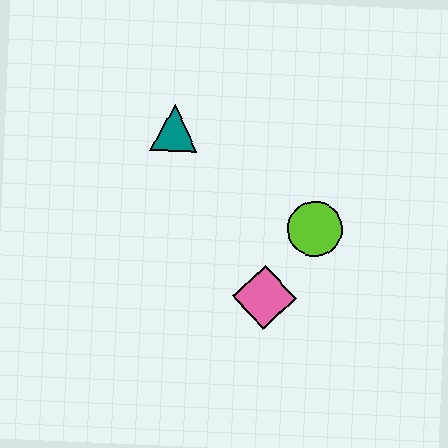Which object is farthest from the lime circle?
The teal triangle is farthest from the lime circle.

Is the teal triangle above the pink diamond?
Yes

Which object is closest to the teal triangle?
The lime circle is closest to the teal triangle.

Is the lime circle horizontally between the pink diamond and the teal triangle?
No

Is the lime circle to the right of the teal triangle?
Yes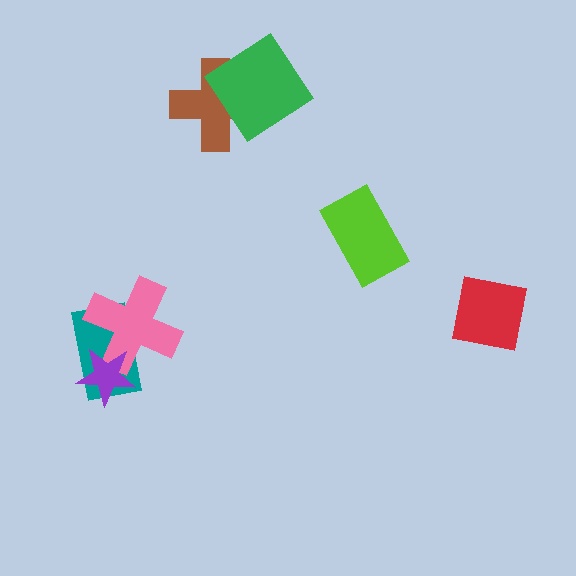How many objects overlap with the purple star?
2 objects overlap with the purple star.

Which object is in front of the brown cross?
The green diamond is in front of the brown cross.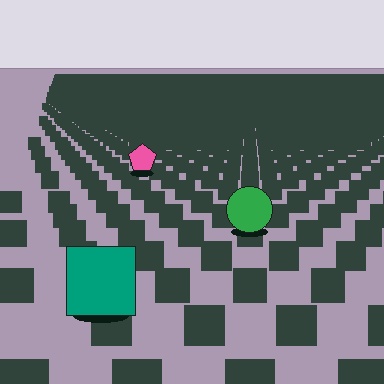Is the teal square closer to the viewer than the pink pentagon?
Yes. The teal square is closer — you can tell from the texture gradient: the ground texture is coarser near it.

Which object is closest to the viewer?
The teal square is closest. The texture marks near it are larger and more spread out.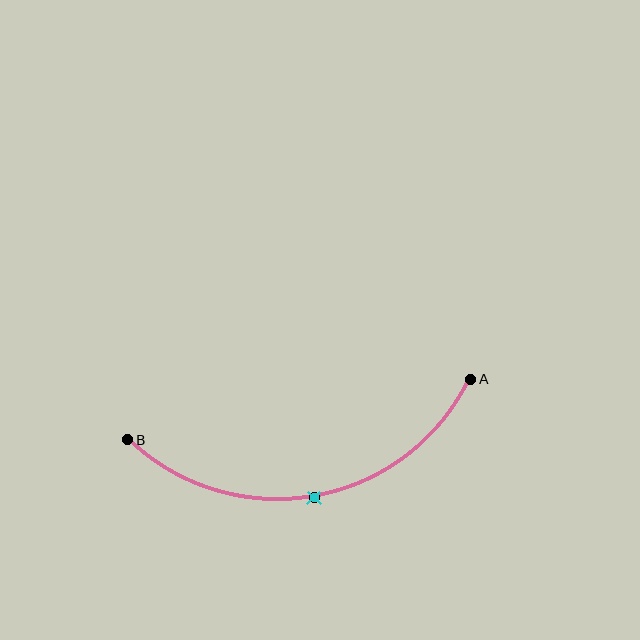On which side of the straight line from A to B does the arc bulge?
The arc bulges below the straight line connecting A and B.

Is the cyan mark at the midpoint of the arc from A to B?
Yes. The cyan mark lies on the arc at equal arc-length from both A and B — it is the arc midpoint.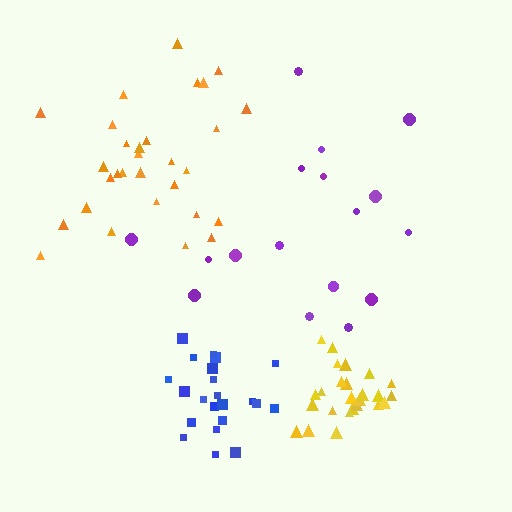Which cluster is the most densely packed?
Yellow.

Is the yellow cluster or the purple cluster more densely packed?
Yellow.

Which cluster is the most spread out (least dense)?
Purple.